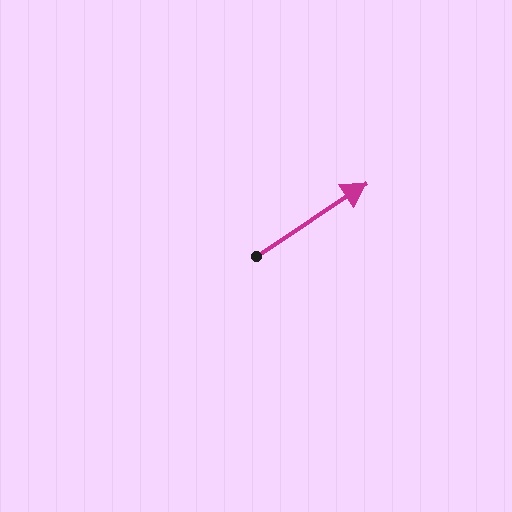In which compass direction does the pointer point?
Northeast.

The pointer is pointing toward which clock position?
Roughly 2 o'clock.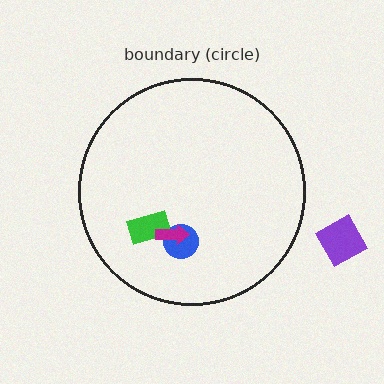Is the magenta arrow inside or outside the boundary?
Inside.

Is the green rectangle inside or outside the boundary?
Inside.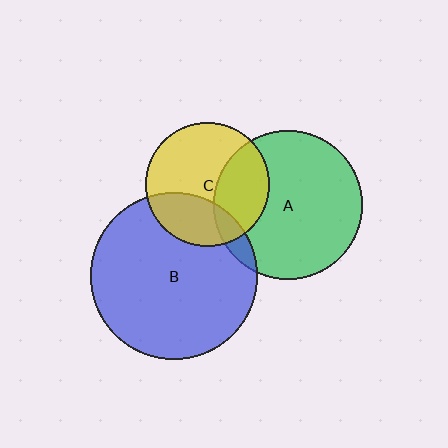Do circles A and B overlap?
Yes.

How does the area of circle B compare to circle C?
Approximately 1.8 times.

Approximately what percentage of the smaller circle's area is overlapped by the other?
Approximately 5%.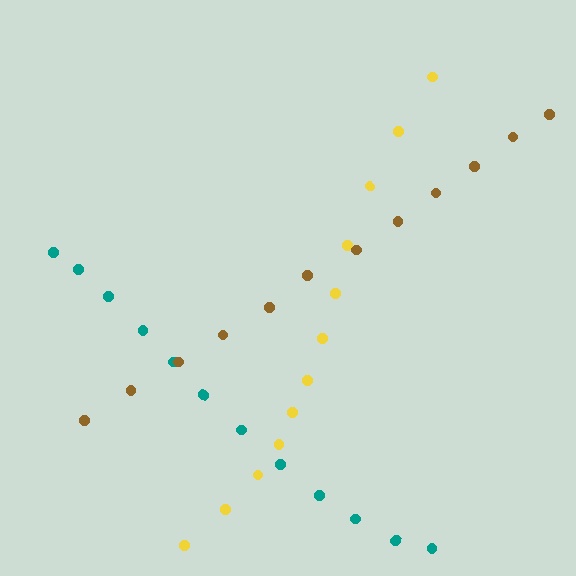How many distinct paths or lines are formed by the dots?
There are 3 distinct paths.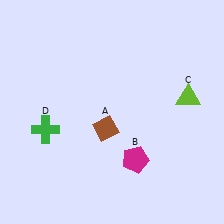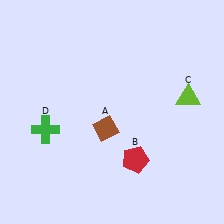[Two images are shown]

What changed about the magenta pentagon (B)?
In Image 1, B is magenta. In Image 2, it changed to red.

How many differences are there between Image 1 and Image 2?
There is 1 difference between the two images.